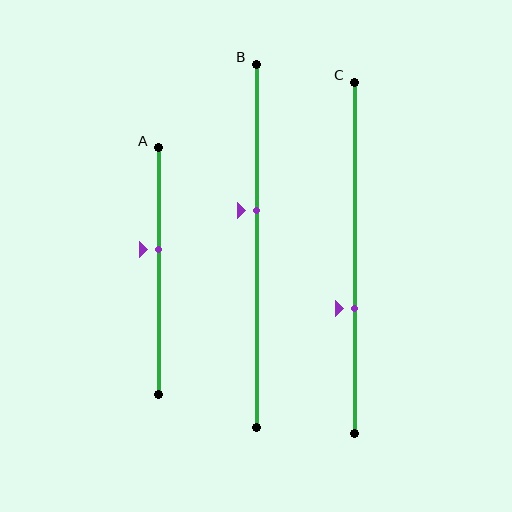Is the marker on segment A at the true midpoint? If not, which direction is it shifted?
No, the marker on segment A is shifted upward by about 9% of the segment length.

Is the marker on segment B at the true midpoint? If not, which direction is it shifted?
No, the marker on segment B is shifted upward by about 10% of the segment length.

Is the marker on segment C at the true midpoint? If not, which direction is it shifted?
No, the marker on segment C is shifted downward by about 14% of the segment length.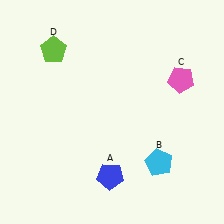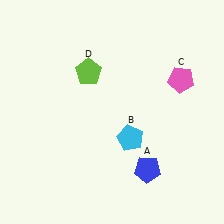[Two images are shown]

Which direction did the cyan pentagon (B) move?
The cyan pentagon (B) moved left.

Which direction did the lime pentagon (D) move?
The lime pentagon (D) moved right.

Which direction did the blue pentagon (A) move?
The blue pentagon (A) moved right.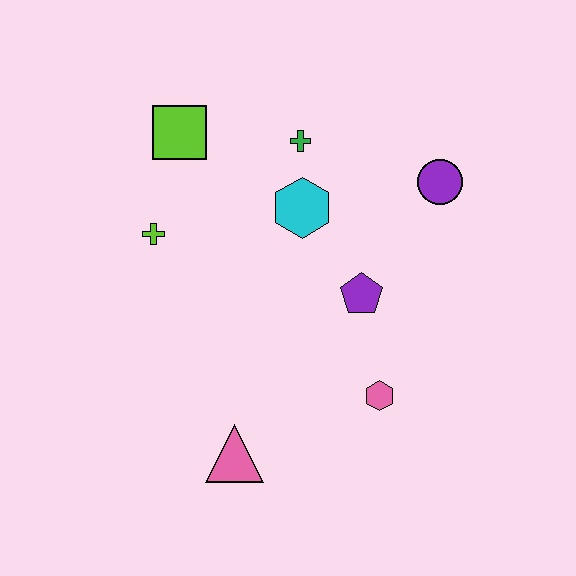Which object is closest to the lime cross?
The lime square is closest to the lime cross.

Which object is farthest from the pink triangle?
The purple circle is farthest from the pink triangle.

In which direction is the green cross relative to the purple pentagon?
The green cross is above the purple pentagon.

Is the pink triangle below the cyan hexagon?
Yes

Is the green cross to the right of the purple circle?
No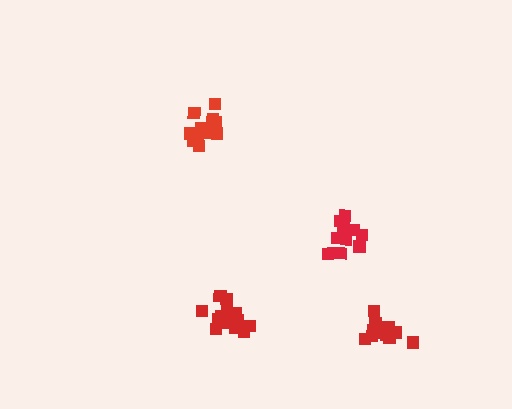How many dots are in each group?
Group 1: 16 dots, Group 2: 13 dots, Group 3: 16 dots, Group 4: 14 dots (59 total).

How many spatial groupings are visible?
There are 4 spatial groupings.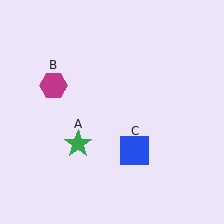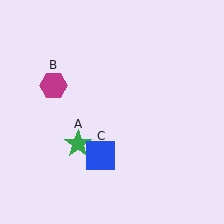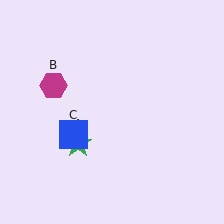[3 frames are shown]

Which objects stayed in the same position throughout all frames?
Green star (object A) and magenta hexagon (object B) remained stationary.